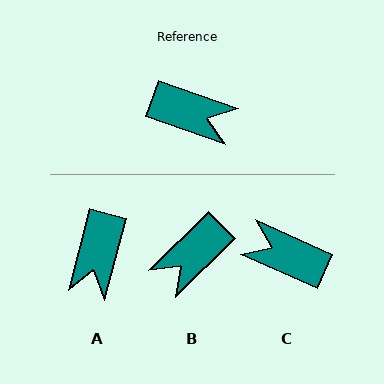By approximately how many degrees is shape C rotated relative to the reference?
Approximately 175 degrees counter-clockwise.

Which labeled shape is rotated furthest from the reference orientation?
C, about 175 degrees away.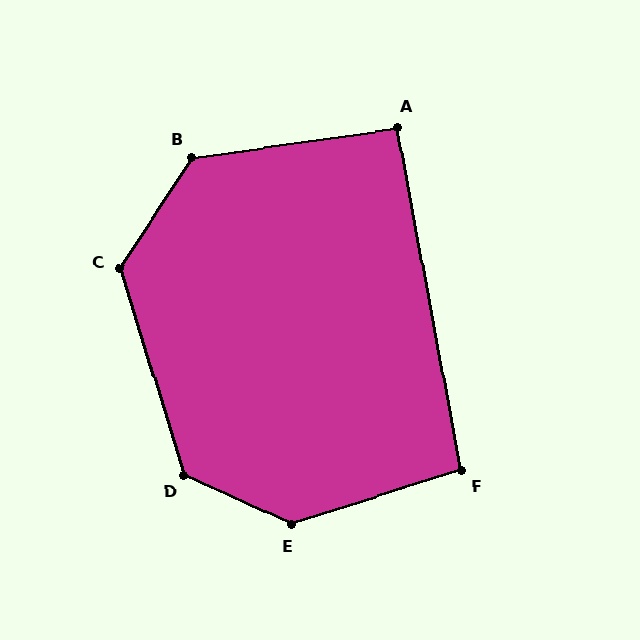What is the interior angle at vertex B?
Approximately 131 degrees (obtuse).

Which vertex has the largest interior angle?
E, at approximately 138 degrees.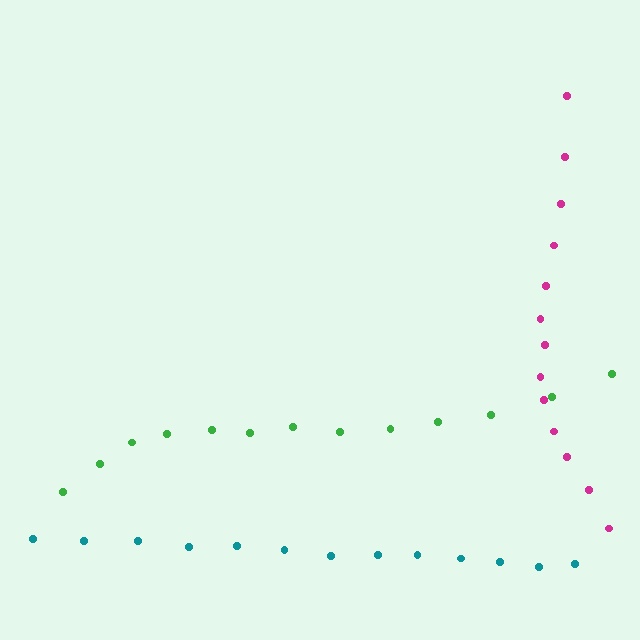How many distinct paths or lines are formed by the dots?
There are 3 distinct paths.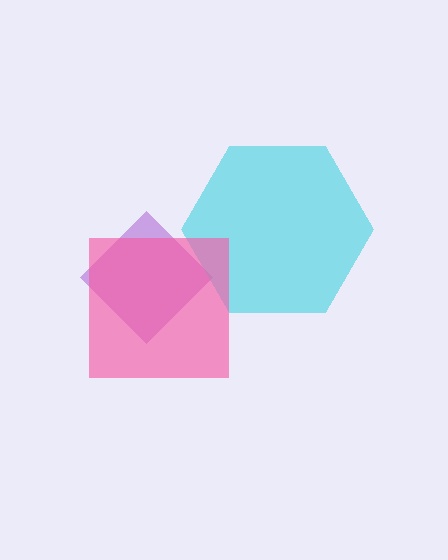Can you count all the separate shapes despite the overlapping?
Yes, there are 3 separate shapes.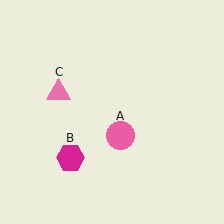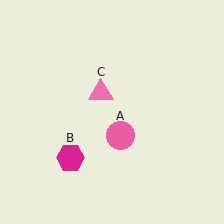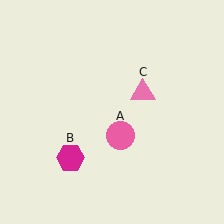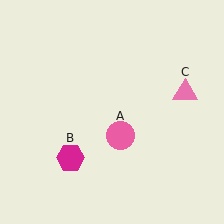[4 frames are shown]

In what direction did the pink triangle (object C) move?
The pink triangle (object C) moved right.